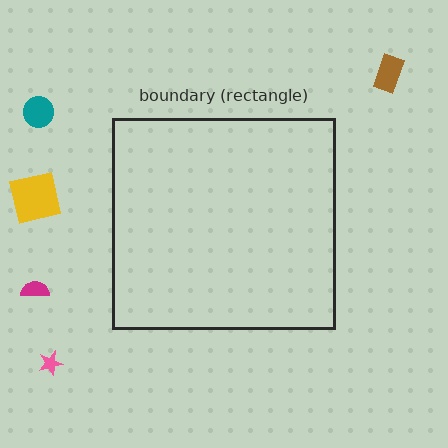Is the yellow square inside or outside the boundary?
Outside.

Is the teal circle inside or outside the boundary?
Outside.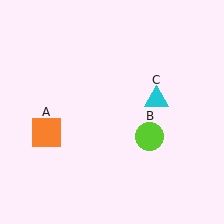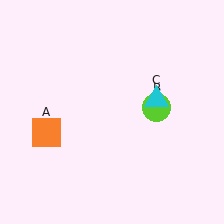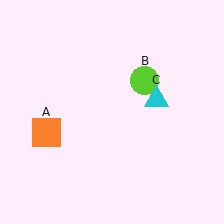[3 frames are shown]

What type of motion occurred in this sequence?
The lime circle (object B) rotated counterclockwise around the center of the scene.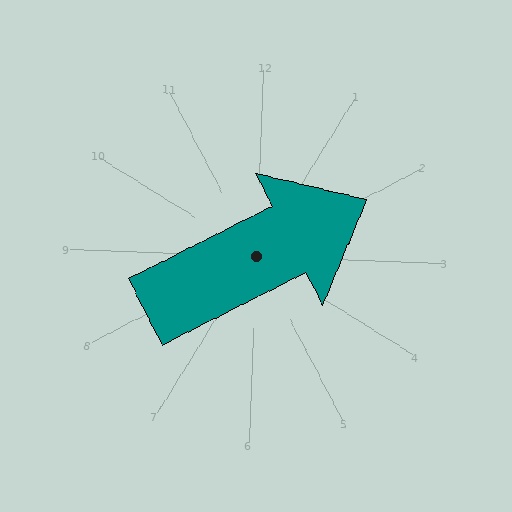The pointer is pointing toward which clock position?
Roughly 2 o'clock.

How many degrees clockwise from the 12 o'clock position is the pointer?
Approximately 61 degrees.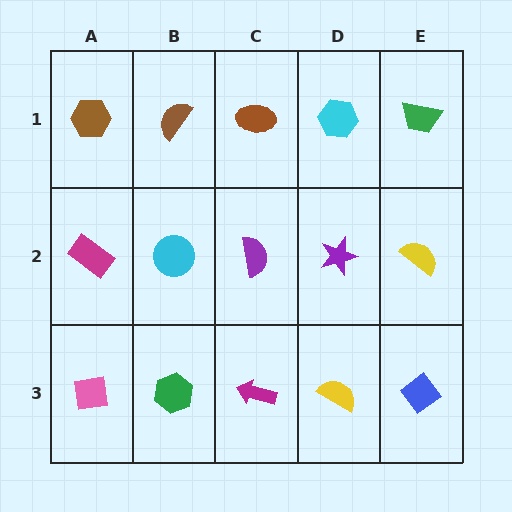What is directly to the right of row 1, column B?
A brown ellipse.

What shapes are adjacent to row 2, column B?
A brown semicircle (row 1, column B), a green hexagon (row 3, column B), a magenta rectangle (row 2, column A), a purple semicircle (row 2, column C).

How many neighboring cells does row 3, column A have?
2.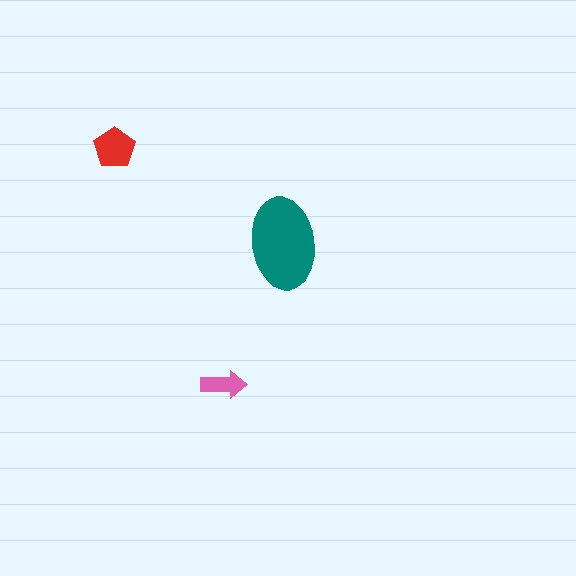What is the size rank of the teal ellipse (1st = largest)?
1st.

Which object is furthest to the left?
The red pentagon is leftmost.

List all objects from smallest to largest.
The pink arrow, the red pentagon, the teal ellipse.